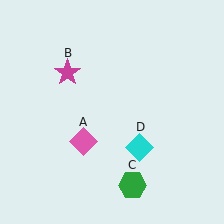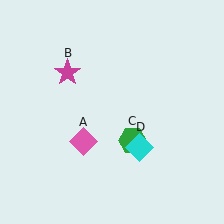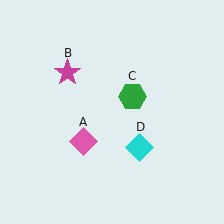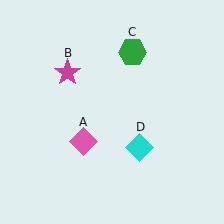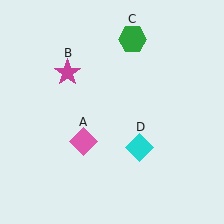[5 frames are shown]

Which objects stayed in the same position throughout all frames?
Pink diamond (object A) and magenta star (object B) and cyan diamond (object D) remained stationary.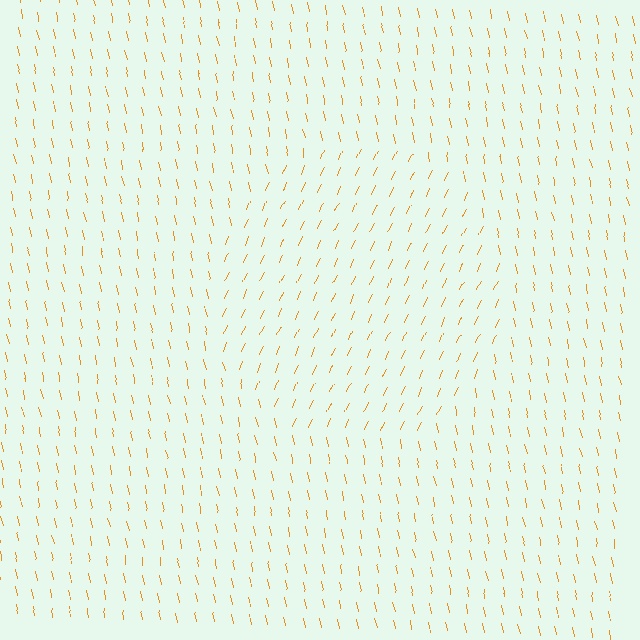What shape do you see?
I see a circle.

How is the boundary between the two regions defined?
The boundary is defined purely by a change in line orientation (approximately 36 degrees difference). All lines are the same color and thickness.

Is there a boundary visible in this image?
Yes, there is a texture boundary formed by a change in line orientation.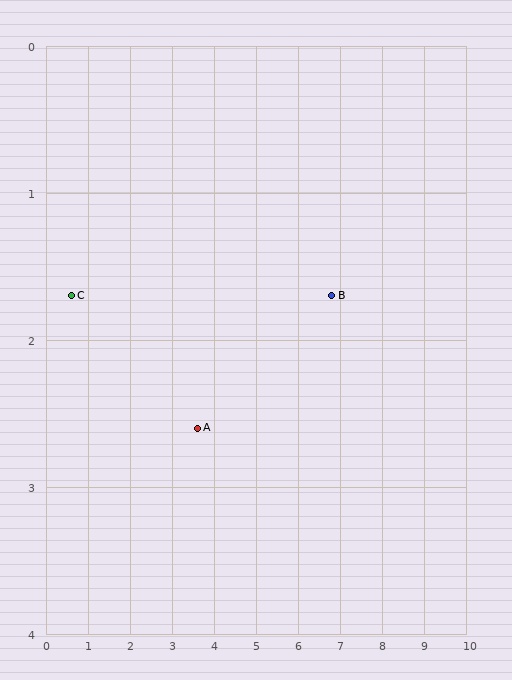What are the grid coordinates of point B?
Point B is at approximately (6.8, 1.7).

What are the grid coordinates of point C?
Point C is at approximately (0.6, 1.7).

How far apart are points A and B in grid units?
Points A and B are about 3.3 grid units apart.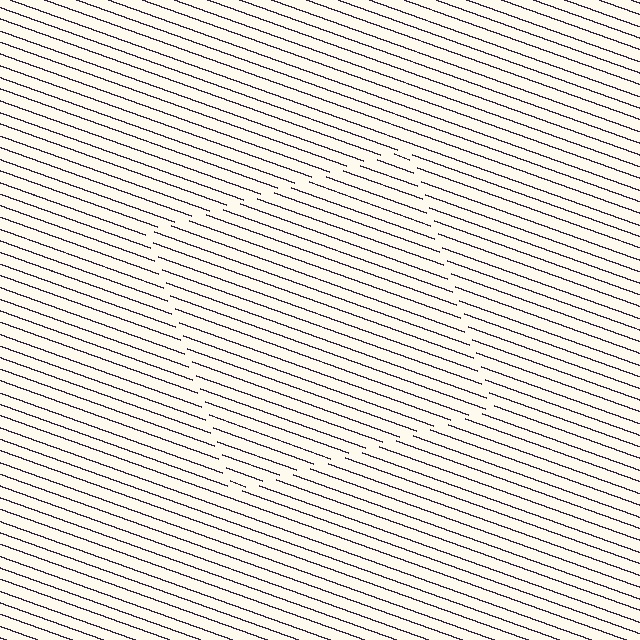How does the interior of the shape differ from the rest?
The interior of the shape contains the same grating, shifted by half a period — the contour is defined by the phase discontinuity where line-ends from the inner and outer gratings abut.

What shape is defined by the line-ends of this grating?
An illusory square. The interior of the shape contains the same grating, shifted by half a period — the contour is defined by the phase discontinuity where line-ends from the inner and outer gratings abut.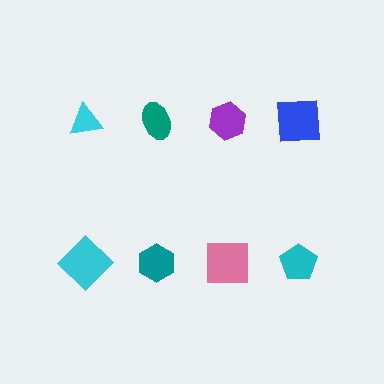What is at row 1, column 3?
A purple hexagon.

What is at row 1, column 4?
A blue square.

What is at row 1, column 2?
A teal ellipse.